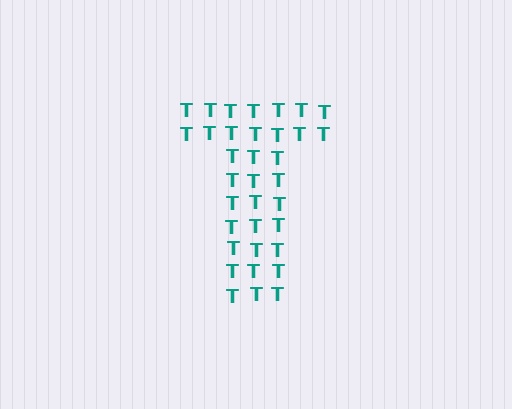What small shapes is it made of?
It is made of small letter T's.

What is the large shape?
The large shape is the letter T.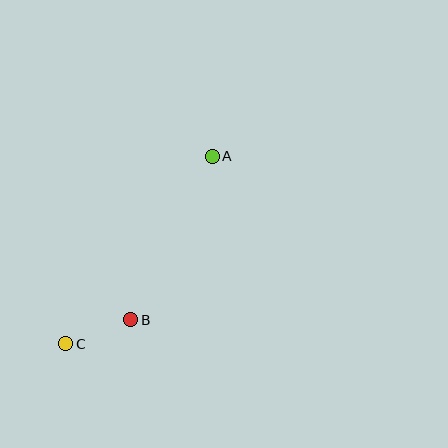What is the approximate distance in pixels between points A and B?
The distance between A and B is approximately 182 pixels.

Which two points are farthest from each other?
Points A and C are farthest from each other.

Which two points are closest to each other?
Points B and C are closest to each other.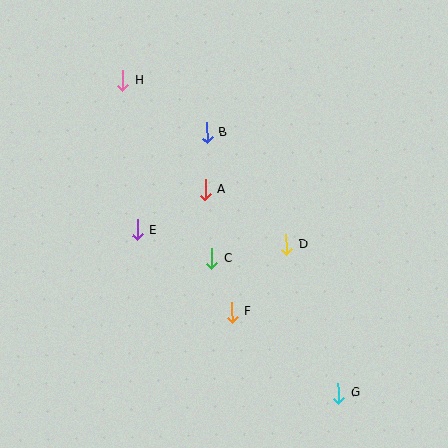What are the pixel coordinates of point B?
Point B is at (207, 133).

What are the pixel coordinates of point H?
Point H is at (123, 80).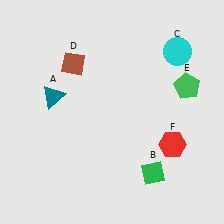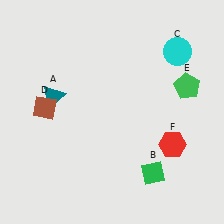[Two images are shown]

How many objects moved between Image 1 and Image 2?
1 object moved between the two images.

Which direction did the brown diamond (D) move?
The brown diamond (D) moved down.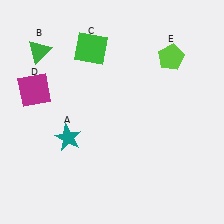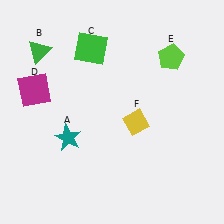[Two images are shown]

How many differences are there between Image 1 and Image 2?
There is 1 difference between the two images.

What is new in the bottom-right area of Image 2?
A yellow diamond (F) was added in the bottom-right area of Image 2.